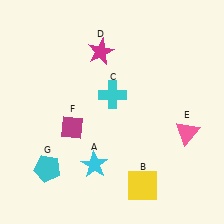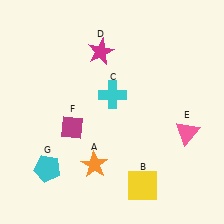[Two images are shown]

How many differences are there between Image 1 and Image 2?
There is 1 difference between the two images.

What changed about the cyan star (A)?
In Image 1, A is cyan. In Image 2, it changed to orange.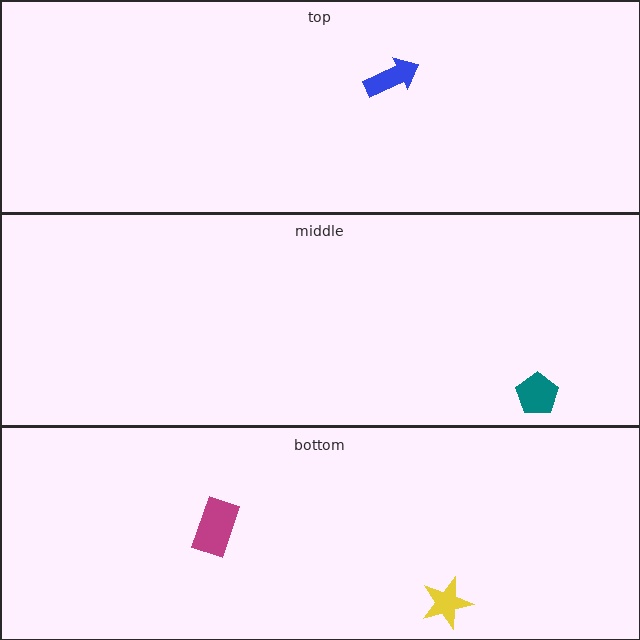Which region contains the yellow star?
The bottom region.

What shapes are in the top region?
The blue arrow.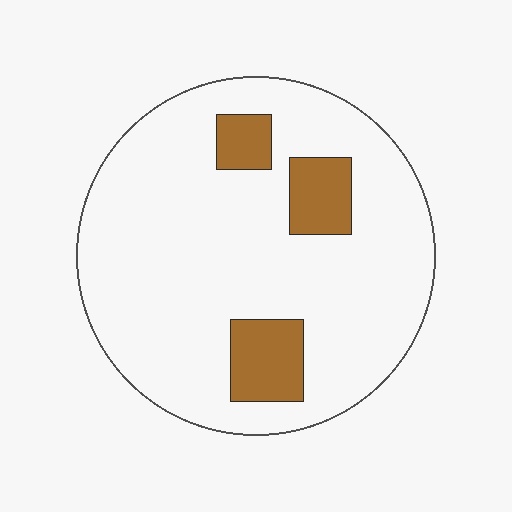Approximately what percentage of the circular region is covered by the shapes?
Approximately 15%.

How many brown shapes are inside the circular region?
3.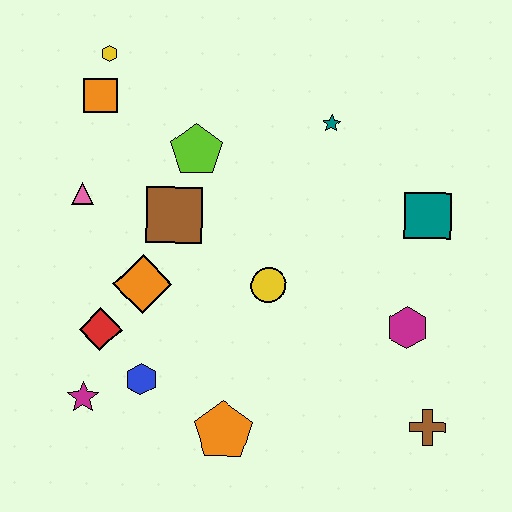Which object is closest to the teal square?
The magenta hexagon is closest to the teal square.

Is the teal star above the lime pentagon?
Yes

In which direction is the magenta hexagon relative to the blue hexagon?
The magenta hexagon is to the right of the blue hexagon.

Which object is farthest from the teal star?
The magenta star is farthest from the teal star.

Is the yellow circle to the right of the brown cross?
No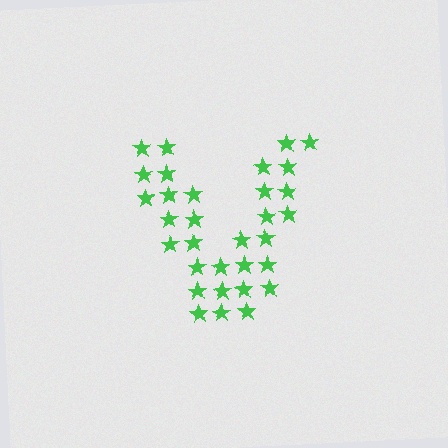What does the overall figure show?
The overall figure shows the letter V.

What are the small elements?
The small elements are stars.